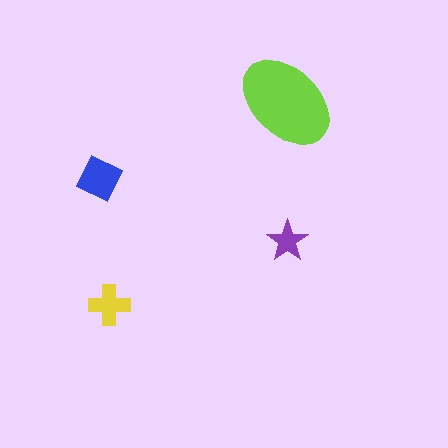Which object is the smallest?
The purple star.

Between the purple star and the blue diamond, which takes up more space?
The blue diamond.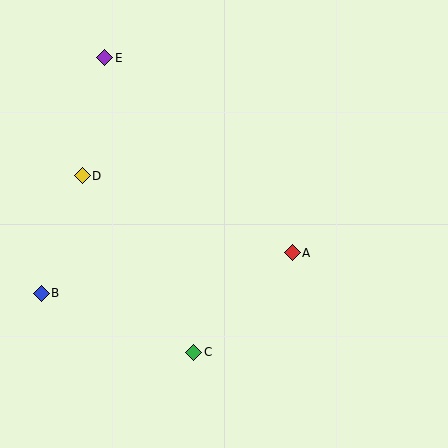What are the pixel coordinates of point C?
Point C is at (194, 352).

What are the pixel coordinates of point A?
Point A is at (292, 253).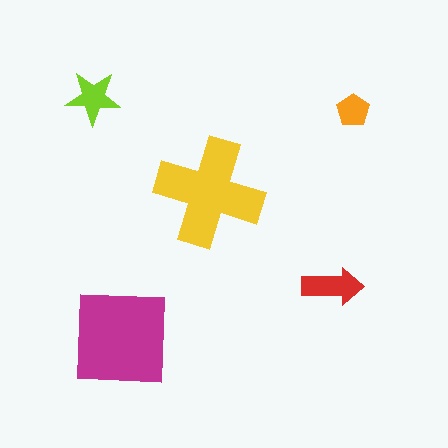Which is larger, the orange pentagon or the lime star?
The lime star.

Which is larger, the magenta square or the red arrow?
The magenta square.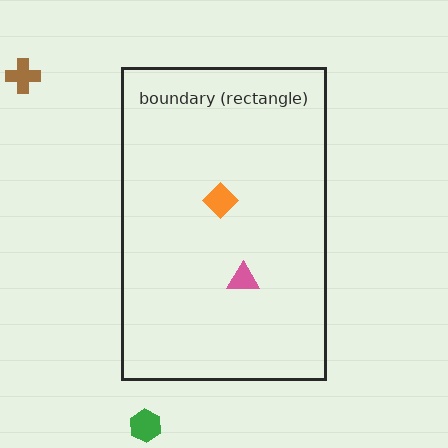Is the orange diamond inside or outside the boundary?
Inside.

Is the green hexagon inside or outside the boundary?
Outside.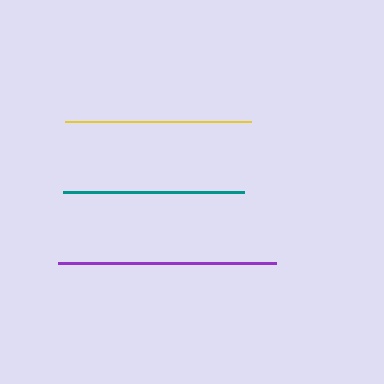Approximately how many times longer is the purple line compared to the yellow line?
The purple line is approximately 1.2 times the length of the yellow line.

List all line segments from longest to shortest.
From longest to shortest: purple, yellow, teal.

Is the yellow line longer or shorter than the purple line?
The purple line is longer than the yellow line.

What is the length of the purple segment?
The purple segment is approximately 218 pixels long.